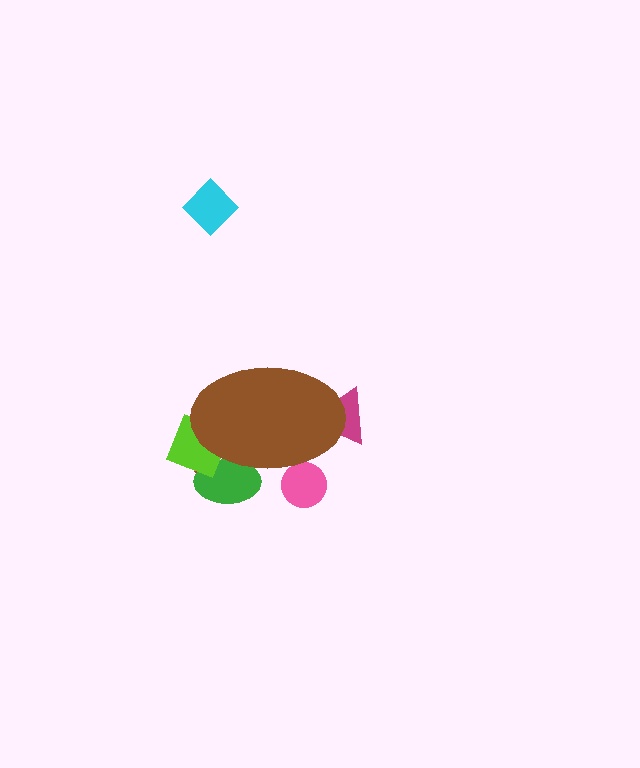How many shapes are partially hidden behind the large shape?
5 shapes are partially hidden.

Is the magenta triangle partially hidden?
Yes, the magenta triangle is partially hidden behind the brown ellipse.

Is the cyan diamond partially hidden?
No, the cyan diamond is fully visible.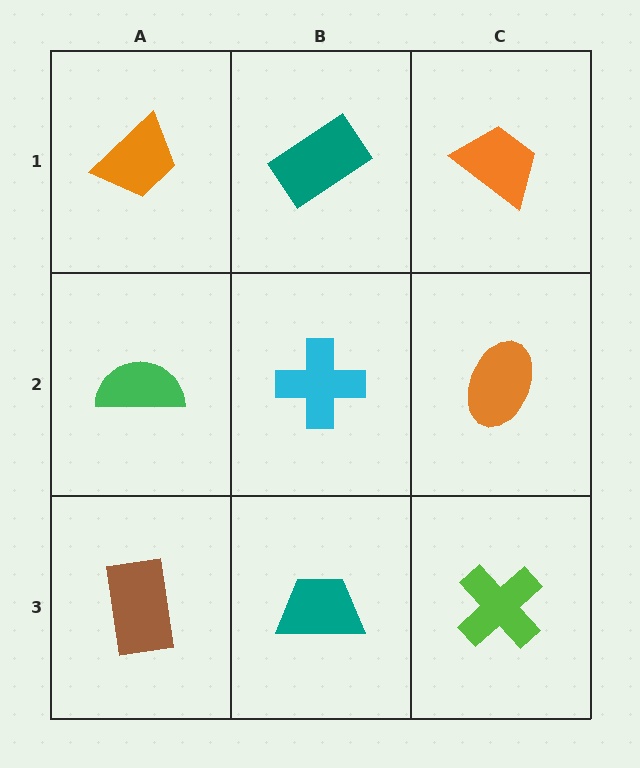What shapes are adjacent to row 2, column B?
A teal rectangle (row 1, column B), a teal trapezoid (row 3, column B), a green semicircle (row 2, column A), an orange ellipse (row 2, column C).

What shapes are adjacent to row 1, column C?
An orange ellipse (row 2, column C), a teal rectangle (row 1, column B).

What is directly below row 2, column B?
A teal trapezoid.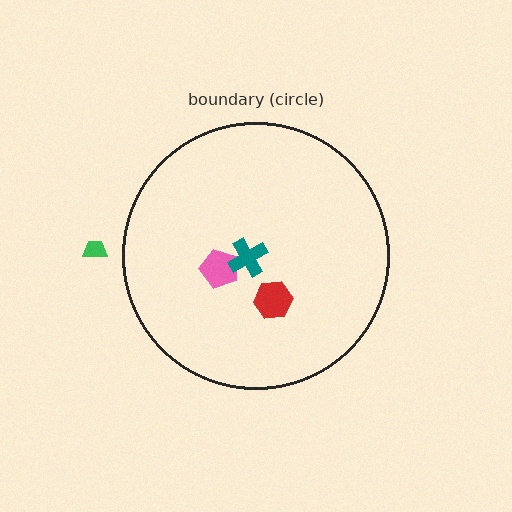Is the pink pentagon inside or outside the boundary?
Inside.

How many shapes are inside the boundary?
3 inside, 1 outside.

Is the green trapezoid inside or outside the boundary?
Outside.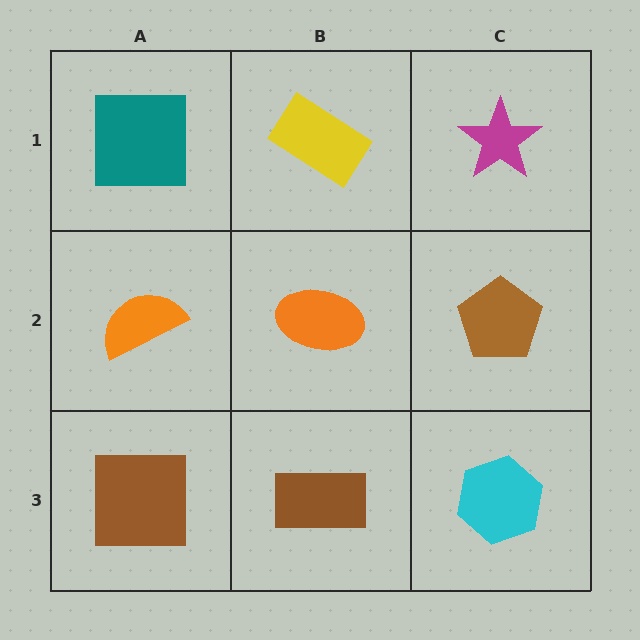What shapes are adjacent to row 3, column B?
An orange ellipse (row 2, column B), a brown square (row 3, column A), a cyan hexagon (row 3, column C).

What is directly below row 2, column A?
A brown square.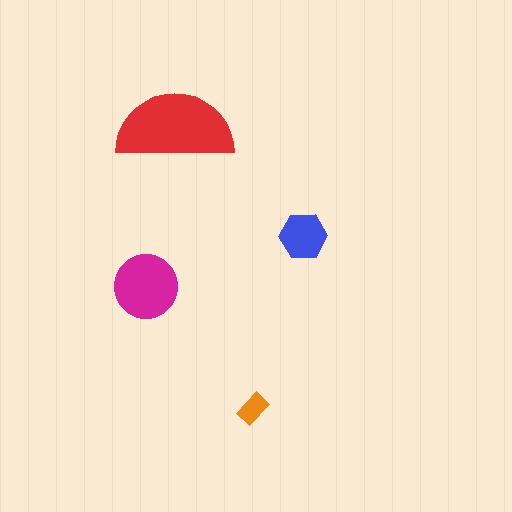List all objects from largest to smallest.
The red semicircle, the magenta circle, the blue hexagon, the orange rectangle.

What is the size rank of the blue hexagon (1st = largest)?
3rd.